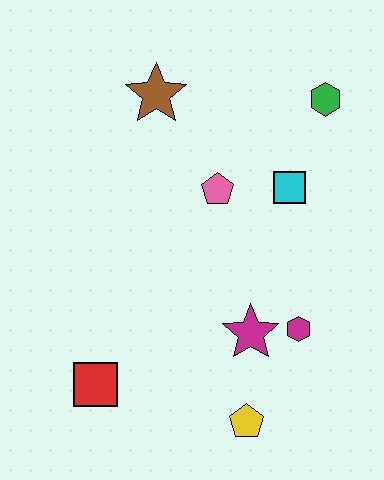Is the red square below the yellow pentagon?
No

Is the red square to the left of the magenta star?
Yes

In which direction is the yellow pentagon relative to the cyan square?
The yellow pentagon is below the cyan square.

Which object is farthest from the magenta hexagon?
The brown star is farthest from the magenta hexagon.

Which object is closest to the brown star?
The pink pentagon is closest to the brown star.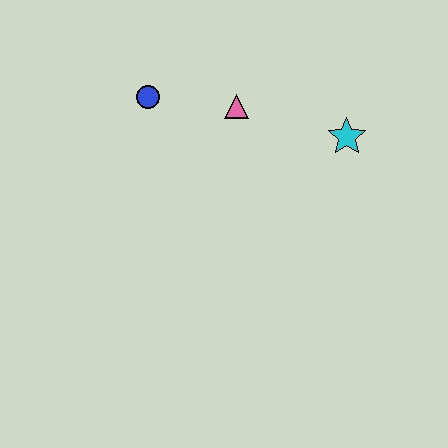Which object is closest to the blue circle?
The pink triangle is closest to the blue circle.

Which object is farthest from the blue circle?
The cyan star is farthest from the blue circle.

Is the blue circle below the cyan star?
No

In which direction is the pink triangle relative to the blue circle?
The pink triangle is to the right of the blue circle.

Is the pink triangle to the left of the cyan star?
Yes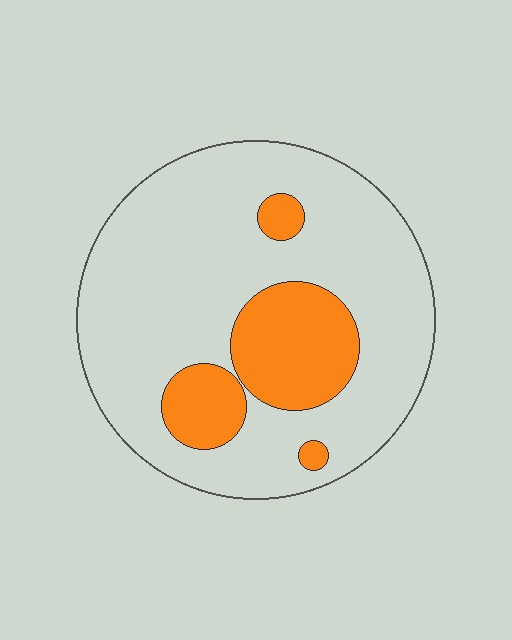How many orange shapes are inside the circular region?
4.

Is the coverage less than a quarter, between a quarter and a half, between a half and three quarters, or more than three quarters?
Less than a quarter.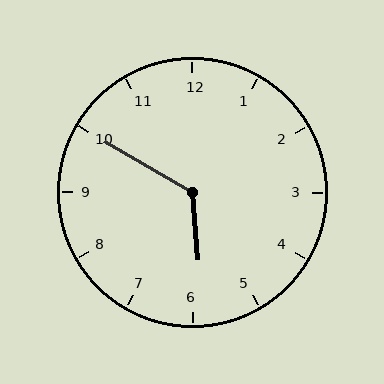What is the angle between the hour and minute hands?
Approximately 125 degrees.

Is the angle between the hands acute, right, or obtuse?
It is obtuse.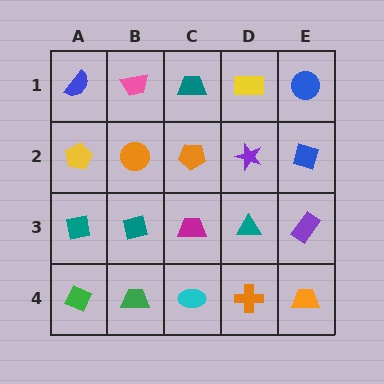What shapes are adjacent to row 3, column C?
An orange pentagon (row 2, column C), a cyan ellipse (row 4, column C), a teal square (row 3, column B), a teal triangle (row 3, column D).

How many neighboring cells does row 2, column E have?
3.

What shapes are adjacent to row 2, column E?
A blue circle (row 1, column E), a purple rectangle (row 3, column E), a purple star (row 2, column D).